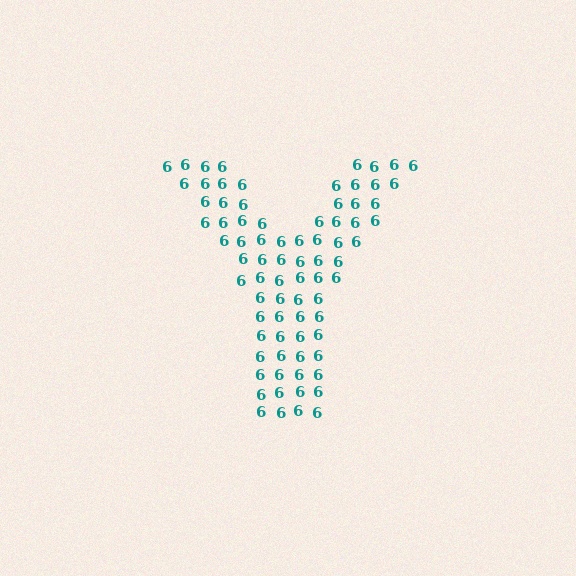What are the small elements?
The small elements are digit 6's.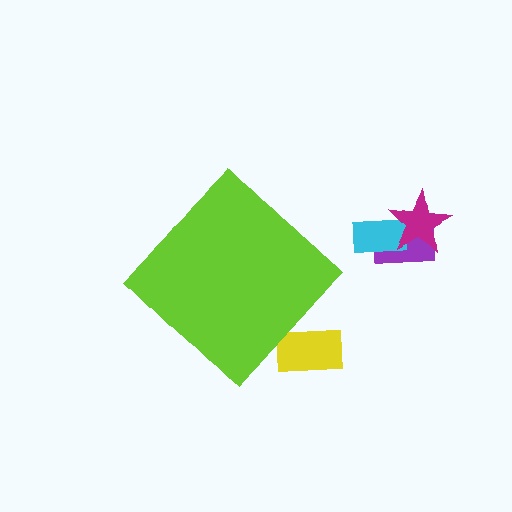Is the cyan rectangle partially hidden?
No, the cyan rectangle is fully visible.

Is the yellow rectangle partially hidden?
Yes, the yellow rectangle is partially hidden behind the lime diamond.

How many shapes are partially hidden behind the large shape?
1 shape is partially hidden.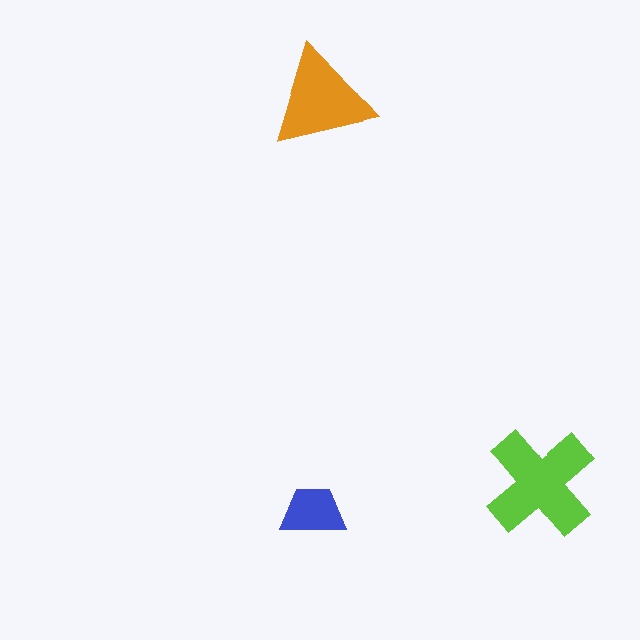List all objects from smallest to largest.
The blue trapezoid, the orange triangle, the lime cross.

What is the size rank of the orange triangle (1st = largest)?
2nd.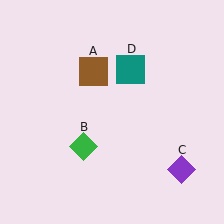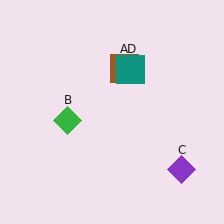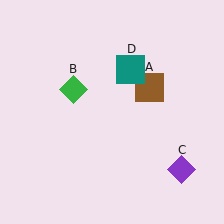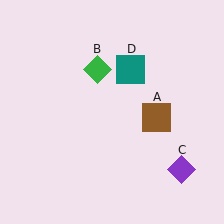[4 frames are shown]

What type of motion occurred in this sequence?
The brown square (object A), green diamond (object B) rotated clockwise around the center of the scene.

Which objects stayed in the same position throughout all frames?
Purple diamond (object C) and teal square (object D) remained stationary.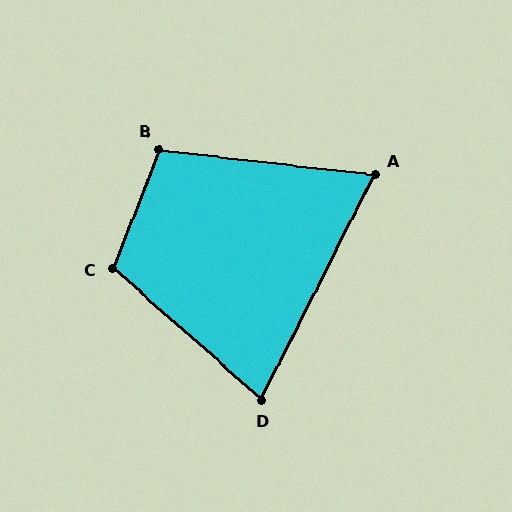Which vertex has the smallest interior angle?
A, at approximately 70 degrees.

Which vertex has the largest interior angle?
C, at approximately 110 degrees.